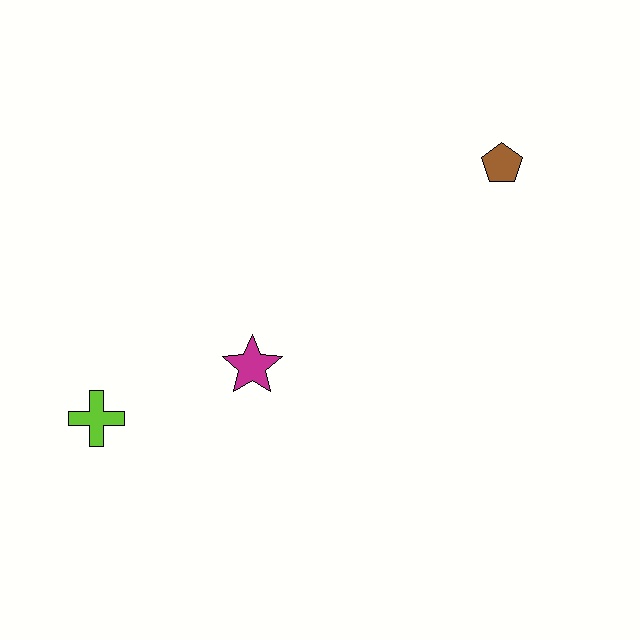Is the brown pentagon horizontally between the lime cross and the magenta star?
No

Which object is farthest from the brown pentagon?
The lime cross is farthest from the brown pentagon.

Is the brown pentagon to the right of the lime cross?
Yes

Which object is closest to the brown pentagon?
The magenta star is closest to the brown pentagon.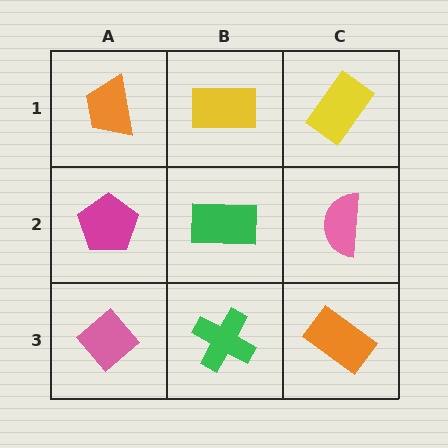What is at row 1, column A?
An orange trapezoid.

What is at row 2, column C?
A pink semicircle.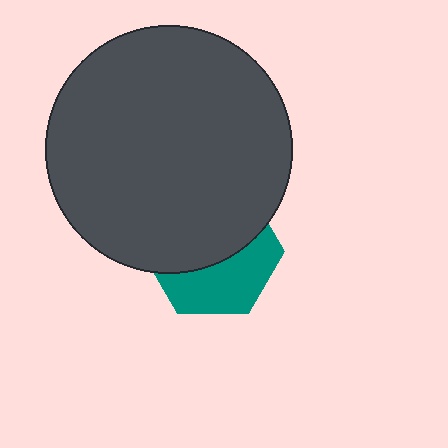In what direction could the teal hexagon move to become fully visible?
The teal hexagon could move down. That would shift it out from behind the dark gray circle entirely.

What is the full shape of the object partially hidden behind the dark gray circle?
The partially hidden object is a teal hexagon.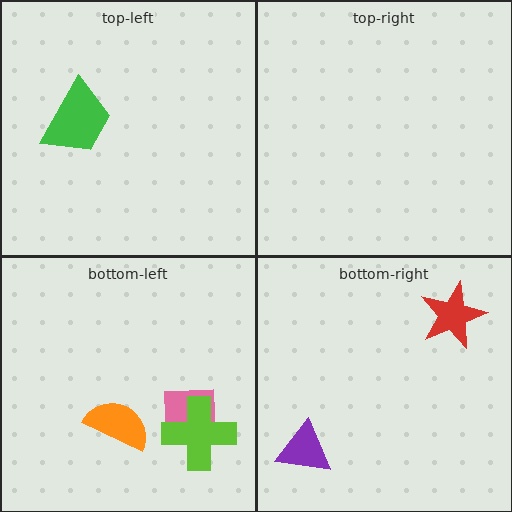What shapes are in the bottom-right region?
The red star, the purple triangle.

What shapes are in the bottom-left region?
The orange semicircle, the pink square, the lime cross.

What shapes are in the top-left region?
The green trapezoid.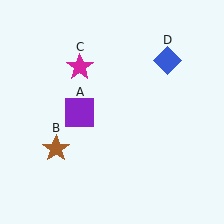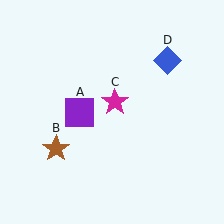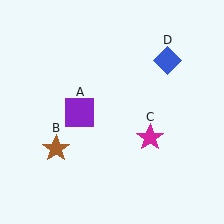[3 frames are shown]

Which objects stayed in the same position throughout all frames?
Purple square (object A) and brown star (object B) and blue diamond (object D) remained stationary.